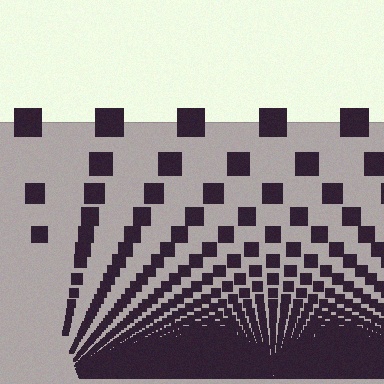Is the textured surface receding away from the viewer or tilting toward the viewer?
The surface appears to tilt toward the viewer. Texture elements get larger and sparser toward the top.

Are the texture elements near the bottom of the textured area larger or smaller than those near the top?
Smaller. The gradient is inverted — elements near the bottom are smaller and denser.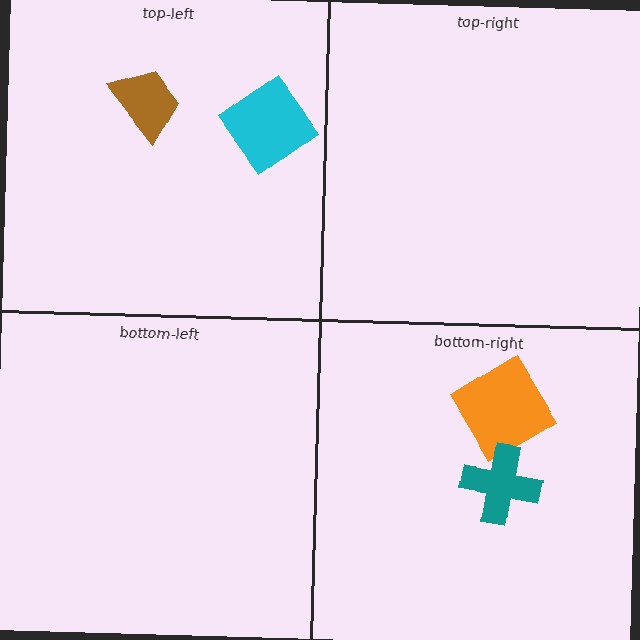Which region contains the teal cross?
The bottom-right region.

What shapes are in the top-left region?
The brown trapezoid, the cyan diamond.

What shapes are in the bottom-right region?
The orange diamond, the teal cross.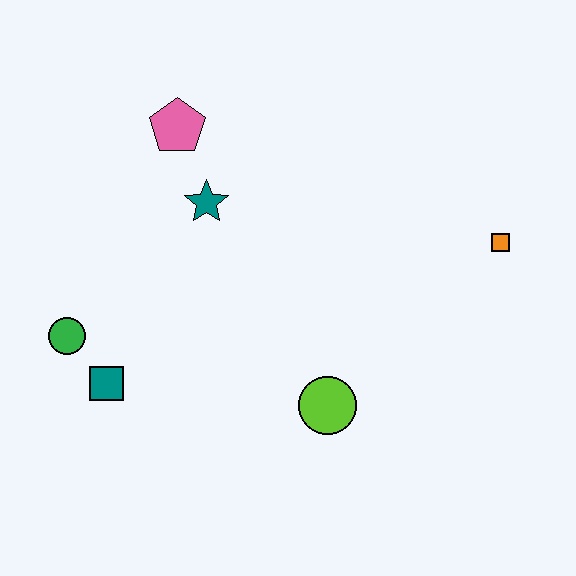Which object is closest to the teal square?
The green circle is closest to the teal square.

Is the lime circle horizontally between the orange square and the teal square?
Yes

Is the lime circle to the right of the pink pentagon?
Yes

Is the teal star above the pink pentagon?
No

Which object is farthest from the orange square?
The green circle is farthest from the orange square.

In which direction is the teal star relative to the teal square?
The teal star is above the teal square.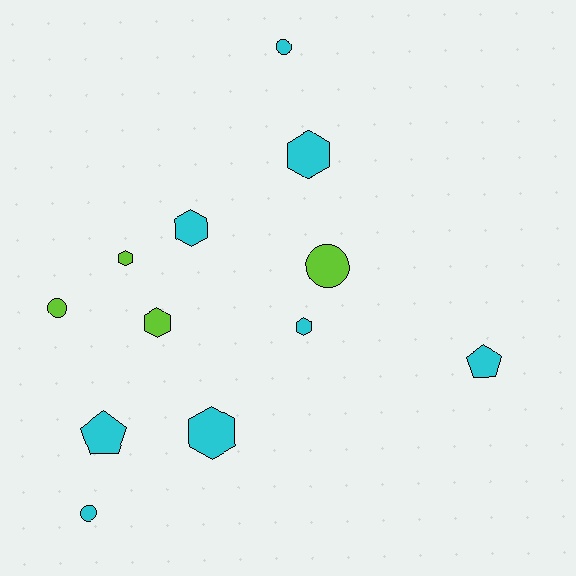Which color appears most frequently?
Cyan, with 8 objects.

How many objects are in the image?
There are 12 objects.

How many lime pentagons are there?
There are no lime pentagons.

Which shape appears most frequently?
Hexagon, with 6 objects.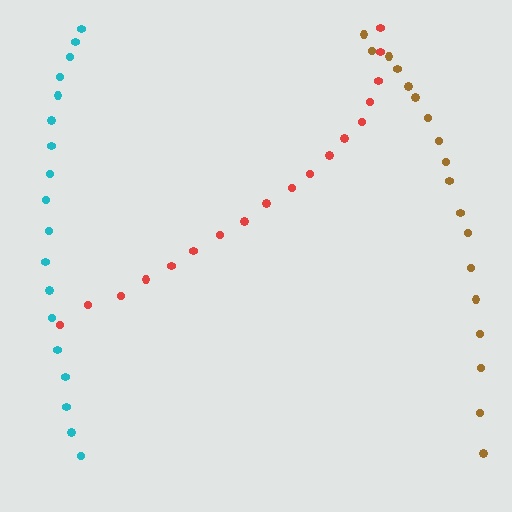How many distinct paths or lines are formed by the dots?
There are 3 distinct paths.